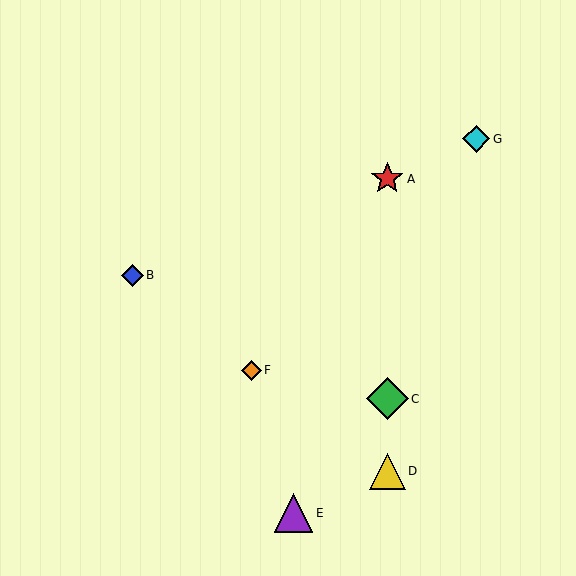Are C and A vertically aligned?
Yes, both are at x≈387.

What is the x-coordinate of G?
Object G is at x≈476.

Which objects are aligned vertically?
Objects A, C, D are aligned vertically.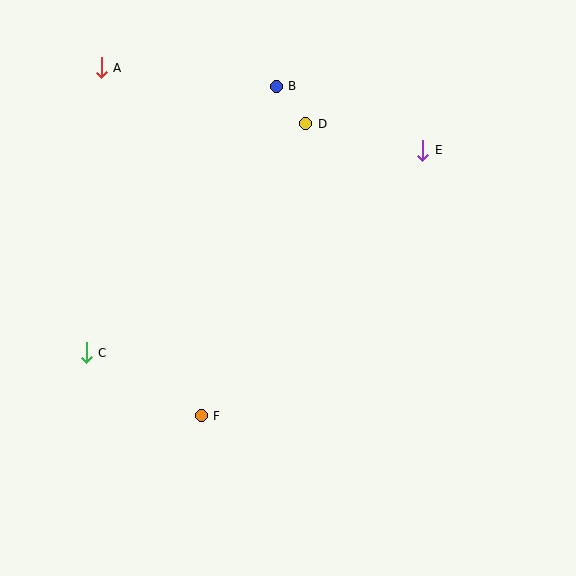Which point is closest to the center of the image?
Point F at (201, 416) is closest to the center.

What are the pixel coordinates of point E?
Point E is at (423, 150).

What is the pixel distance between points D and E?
The distance between D and E is 120 pixels.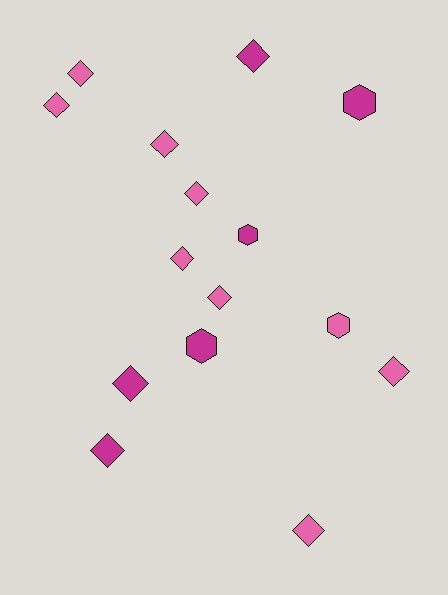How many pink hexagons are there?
There is 1 pink hexagon.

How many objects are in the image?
There are 15 objects.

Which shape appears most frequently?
Diamond, with 11 objects.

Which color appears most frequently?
Pink, with 9 objects.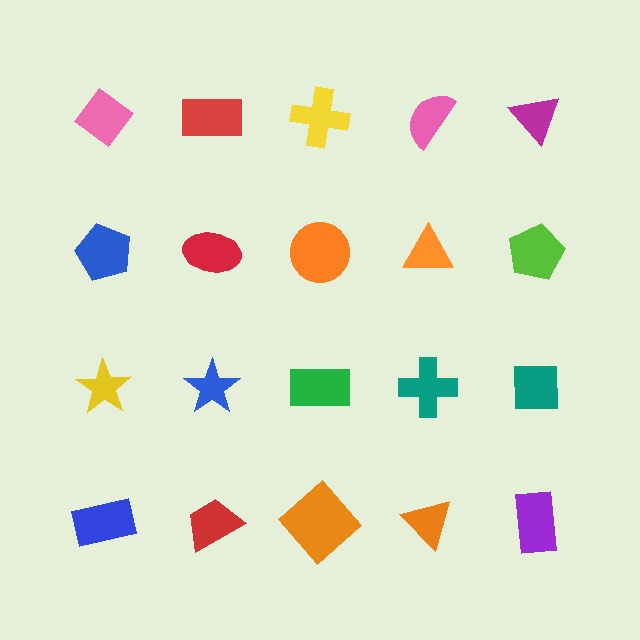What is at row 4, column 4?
An orange triangle.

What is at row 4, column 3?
An orange diamond.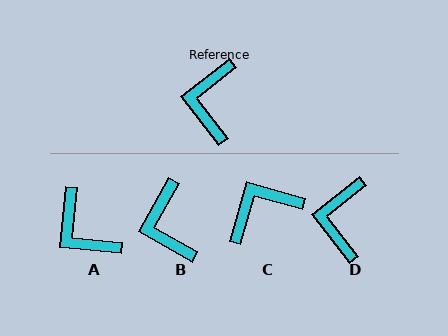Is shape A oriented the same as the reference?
No, it is off by about 46 degrees.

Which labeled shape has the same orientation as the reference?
D.